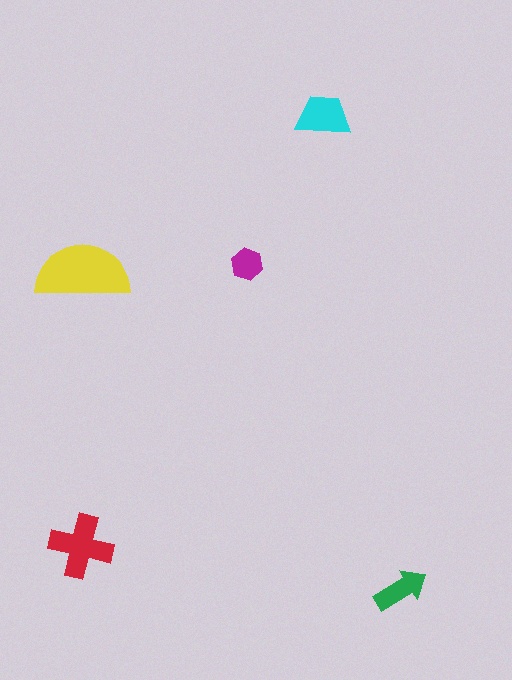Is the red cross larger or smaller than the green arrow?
Larger.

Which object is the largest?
The yellow semicircle.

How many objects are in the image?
There are 5 objects in the image.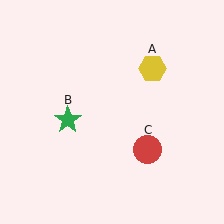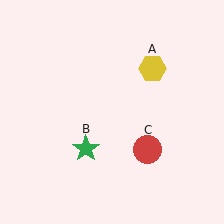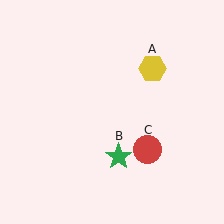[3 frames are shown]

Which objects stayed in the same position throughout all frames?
Yellow hexagon (object A) and red circle (object C) remained stationary.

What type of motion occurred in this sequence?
The green star (object B) rotated counterclockwise around the center of the scene.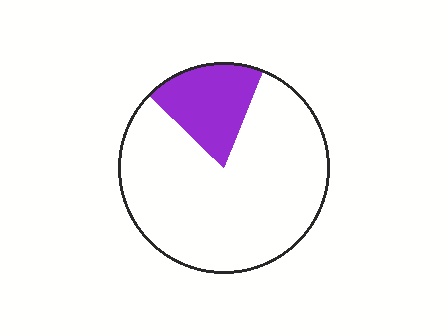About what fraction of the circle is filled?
About one fifth (1/5).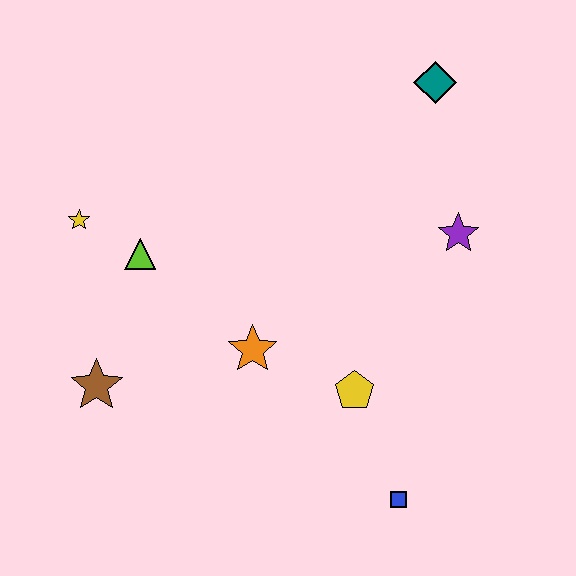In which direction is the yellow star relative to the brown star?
The yellow star is above the brown star.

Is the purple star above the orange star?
Yes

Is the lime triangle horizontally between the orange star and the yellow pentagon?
No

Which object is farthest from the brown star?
The teal diamond is farthest from the brown star.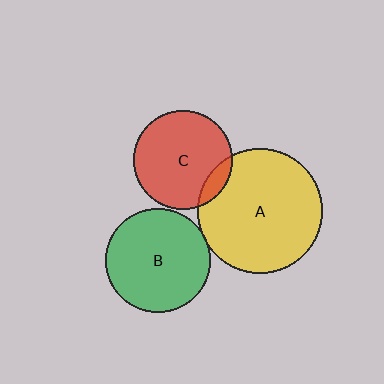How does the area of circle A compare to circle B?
Approximately 1.4 times.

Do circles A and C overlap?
Yes.